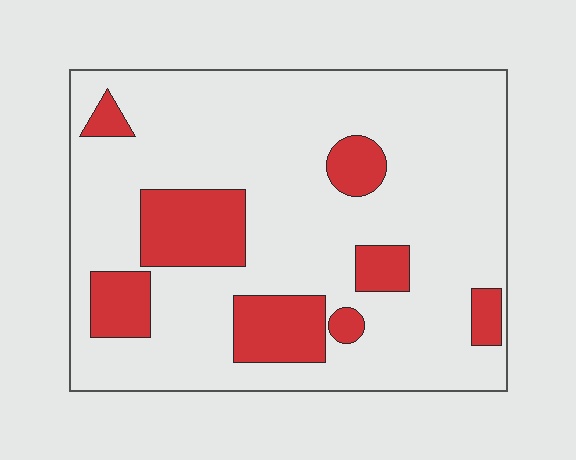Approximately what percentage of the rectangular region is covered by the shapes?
Approximately 20%.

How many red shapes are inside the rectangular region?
8.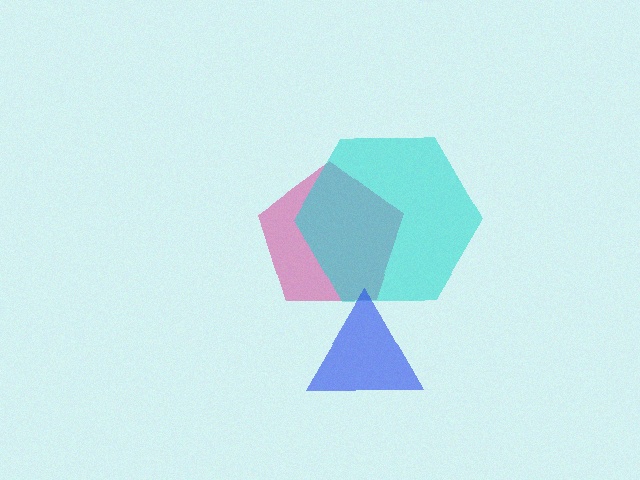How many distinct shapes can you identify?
There are 3 distinct shapes: a magenta pentagon, a cyan hexagon, a blue triangle.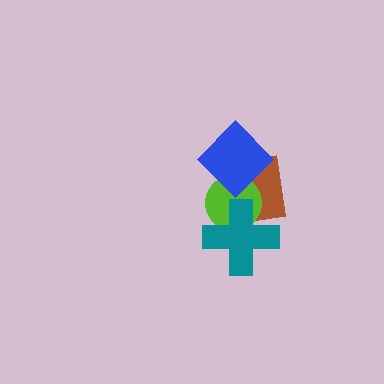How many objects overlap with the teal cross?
2 objects overlap with the teal cross.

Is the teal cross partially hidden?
No, no other shape covers it.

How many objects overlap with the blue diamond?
2 objects overlap with the blue diamond.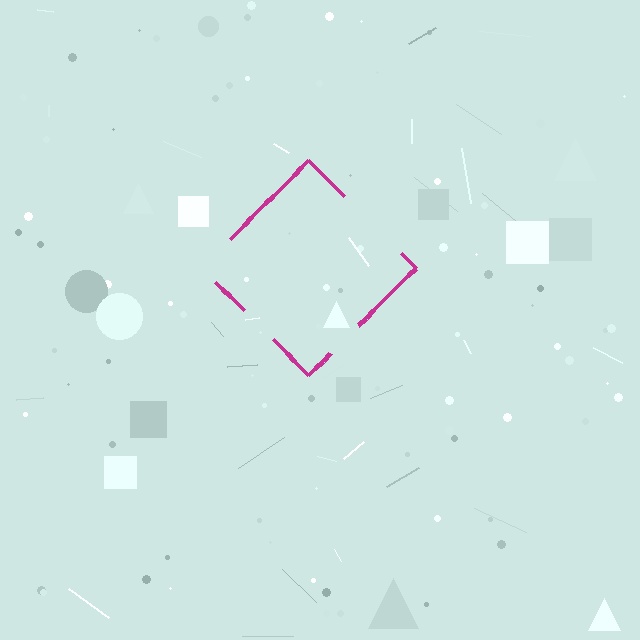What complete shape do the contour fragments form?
The contour fragments form a diamond.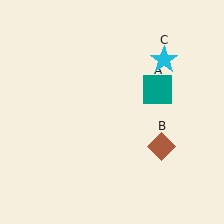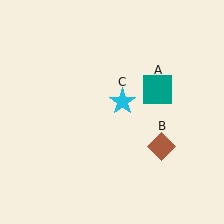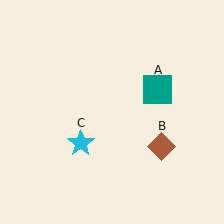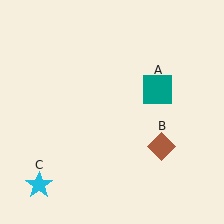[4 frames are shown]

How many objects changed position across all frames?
1 object changed position: cyan star (object C).